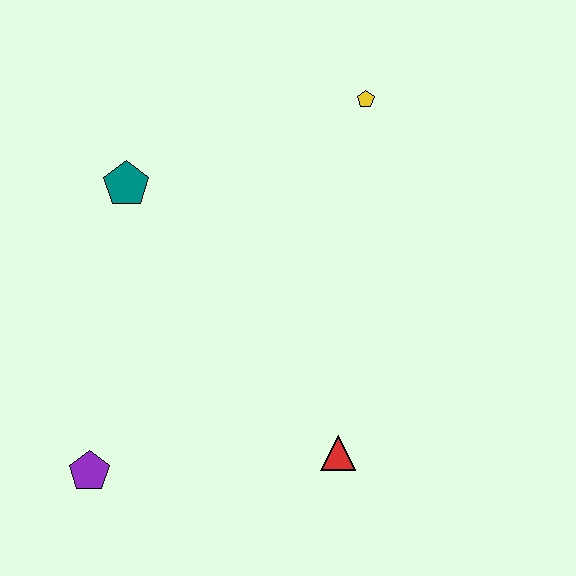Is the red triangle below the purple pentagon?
No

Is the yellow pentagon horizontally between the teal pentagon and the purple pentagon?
No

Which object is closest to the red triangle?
The purple pentagon is closest to the red triangle.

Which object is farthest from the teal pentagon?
The red triangle is farthest from the teal pentagon.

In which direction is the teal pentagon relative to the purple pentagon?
The teal pentagon is above the purple pentagon.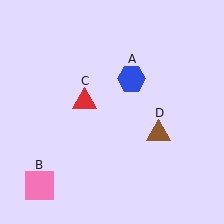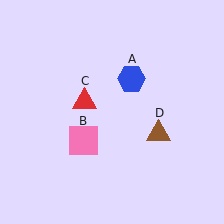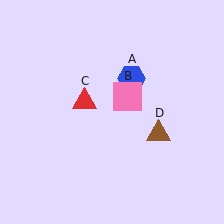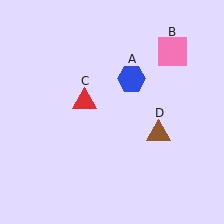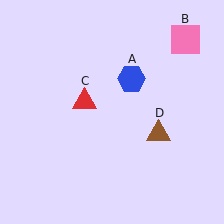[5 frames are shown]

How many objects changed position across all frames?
1 object changed position: pink square (object B).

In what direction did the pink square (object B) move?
The pink square (object B) moved up and to the right.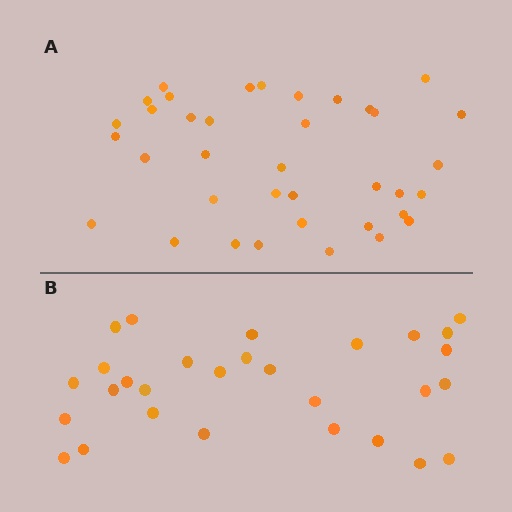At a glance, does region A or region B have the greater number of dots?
Region A (the top region) has more dots.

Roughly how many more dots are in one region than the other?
Region A has roughly 8 or so more dots than region B.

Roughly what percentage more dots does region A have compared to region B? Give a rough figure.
About 30% more.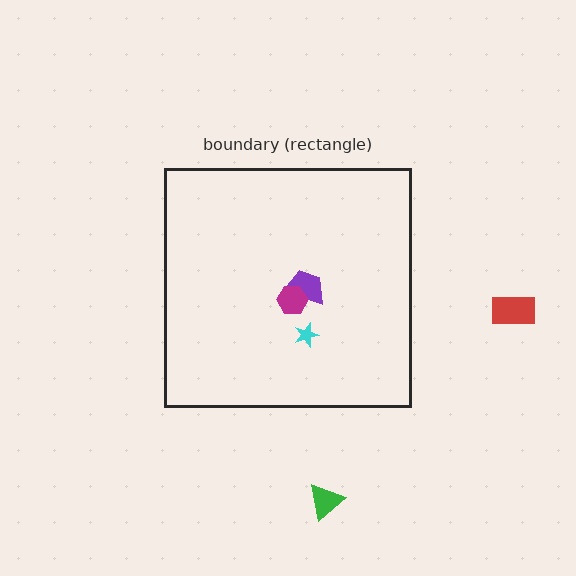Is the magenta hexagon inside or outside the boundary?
Inside.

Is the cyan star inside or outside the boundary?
Inside.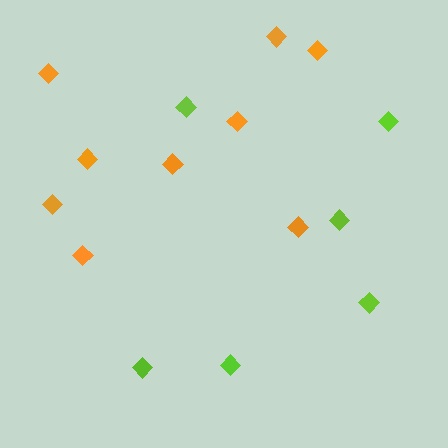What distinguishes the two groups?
There are 2 groups: one group of orange diamonds (9) and one group of lime diamonds (6).